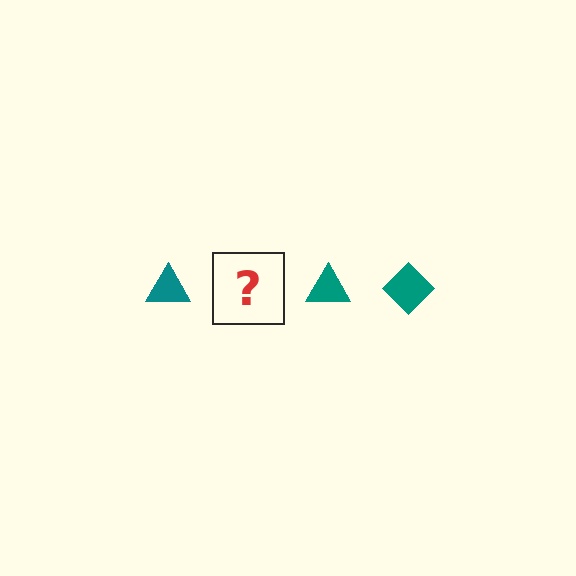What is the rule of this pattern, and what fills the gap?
The rule is that the pattern cycles through triangle, diamond shapes in teal. The gap should be filled with a teal diamond.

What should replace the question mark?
The question mark should be replaced with a teal diamond.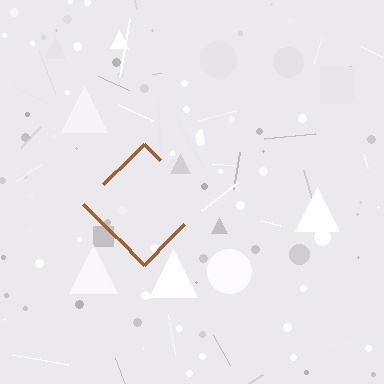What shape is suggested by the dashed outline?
The dashed outline suggests a diamond.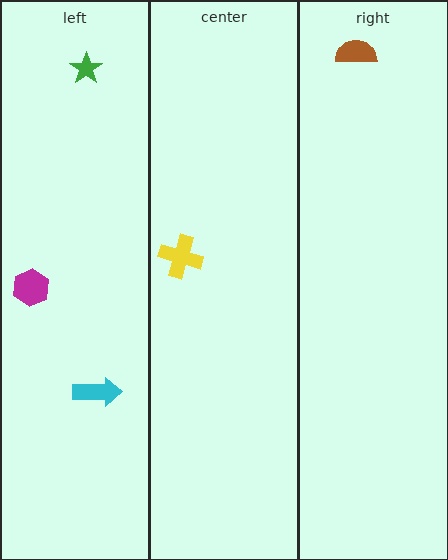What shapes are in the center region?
The yellow cross.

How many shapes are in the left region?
3.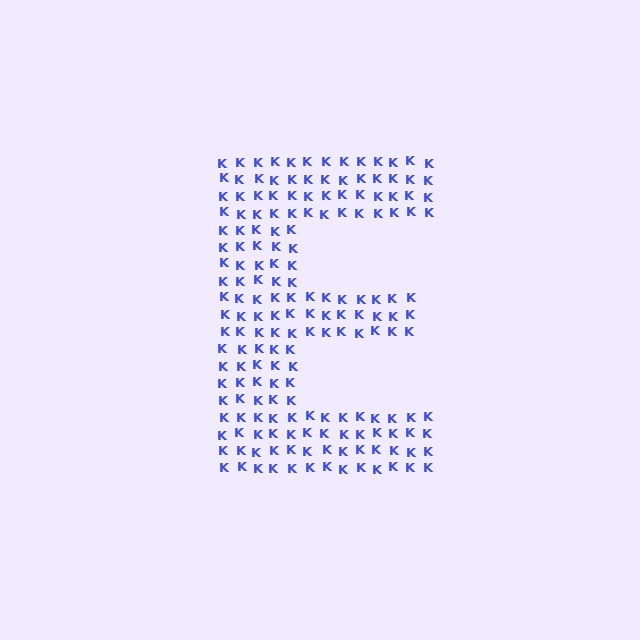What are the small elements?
The small elements are letter K's.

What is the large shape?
The large shape is the letter E.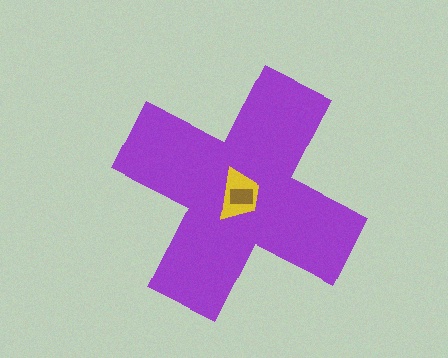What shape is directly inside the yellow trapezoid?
The brown rectangle.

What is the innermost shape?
The brown rectangle.